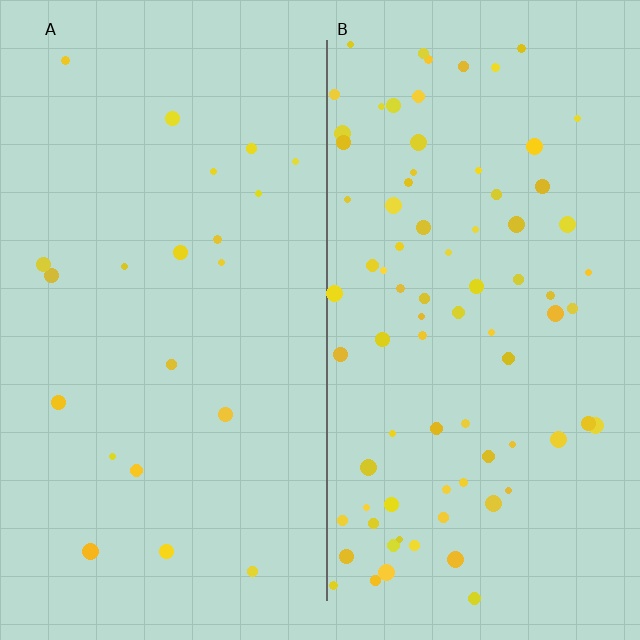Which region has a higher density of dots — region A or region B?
B (the right).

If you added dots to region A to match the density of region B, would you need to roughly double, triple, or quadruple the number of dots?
Approximately quadruple.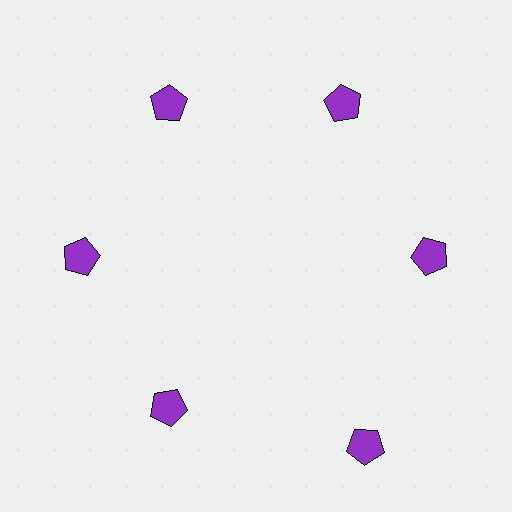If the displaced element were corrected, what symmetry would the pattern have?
It would have 6-fold rotational symmetry — the pattern would map onto itself every 60 degrees.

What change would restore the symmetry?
The symmetry would be restored by moving it inward, back onto the ring so that all 6 pentagons sit at equal angles and equal distance from the center.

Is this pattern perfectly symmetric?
No. The 6 purple pentagons are arranged in a ring, but one element near the 5 o'clock position is pushed outward from the center, breaking the 6-fold rotational symmetry.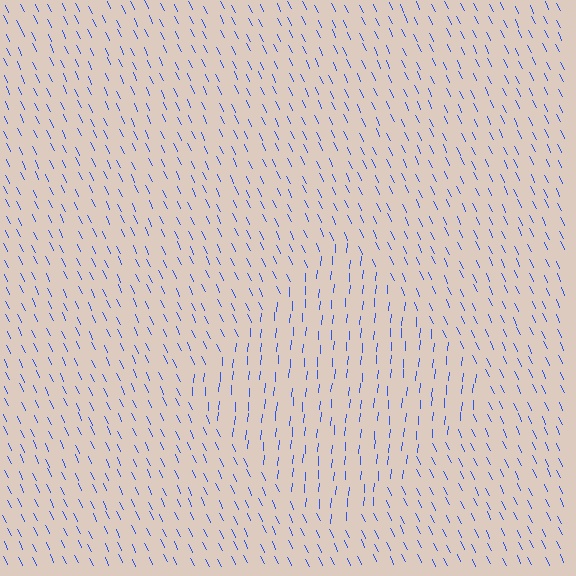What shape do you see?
I see a diamond.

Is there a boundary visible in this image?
Yes, there is a texture boundary formed by a change in line orientation.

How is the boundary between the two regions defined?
The boundary is defined purely by a change in line orientation (approximately 30 degrees difference). All lines are the same color and thickness.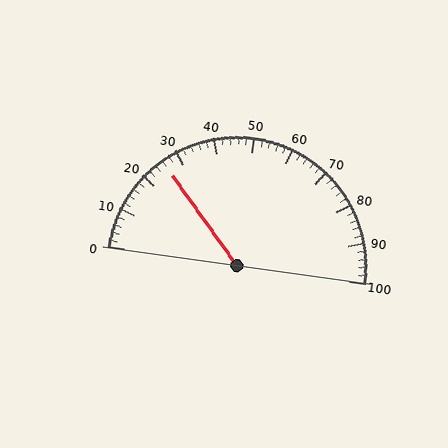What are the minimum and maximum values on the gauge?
The gauge ranges from 0 to 100.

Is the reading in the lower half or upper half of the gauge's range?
The reading is in the lower half of the range (0 to 100).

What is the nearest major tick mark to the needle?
The nearest major tick mark is 30.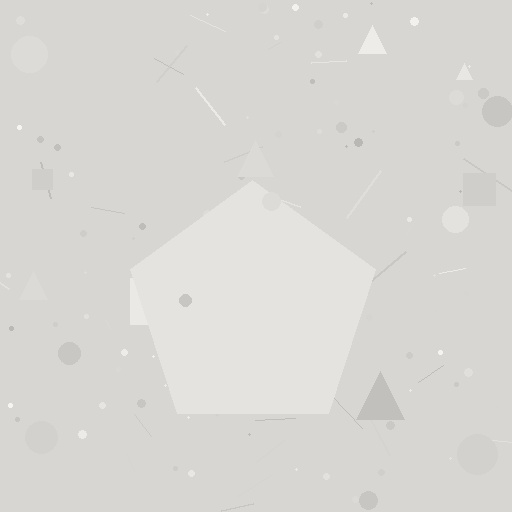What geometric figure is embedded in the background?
A pentagon is embedded in the background.